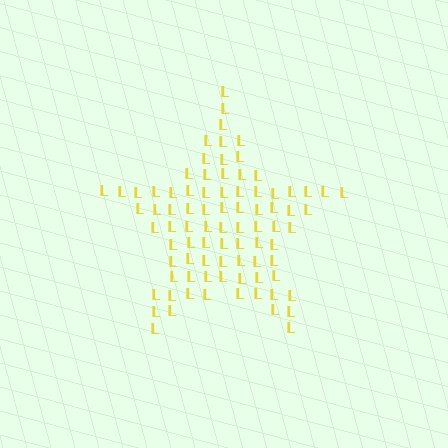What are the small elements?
The small elements are letter L's.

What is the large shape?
The large shape is a star.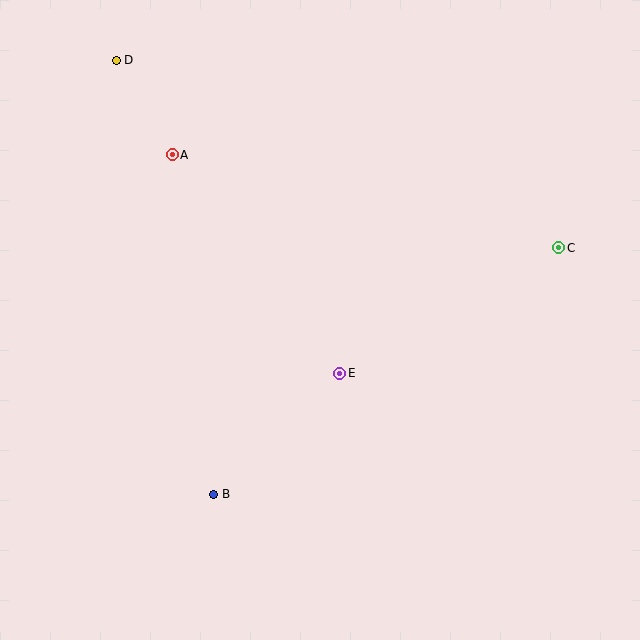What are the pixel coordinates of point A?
Point A is at (172, 155).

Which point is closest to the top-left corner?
Point D is closest to the top-left corner.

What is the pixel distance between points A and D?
The distance between A and D is 110 pixels.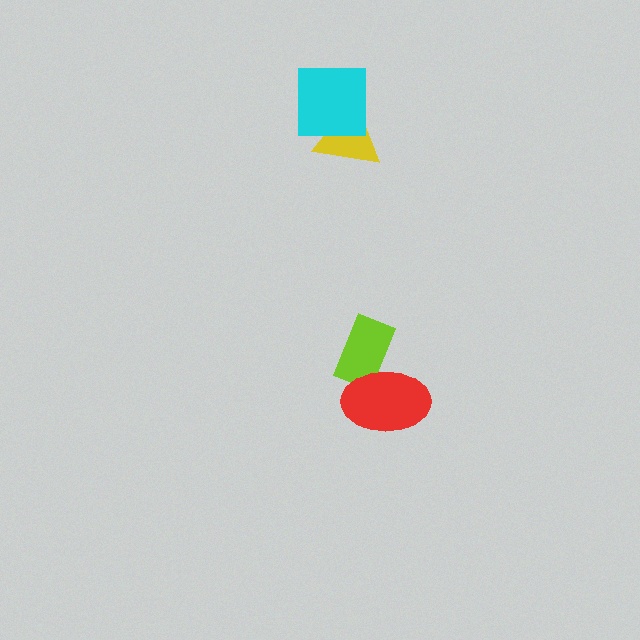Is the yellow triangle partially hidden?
Yes, it is partially covered by another shape.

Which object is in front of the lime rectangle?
The red ellipse is in front of the lime rectangle.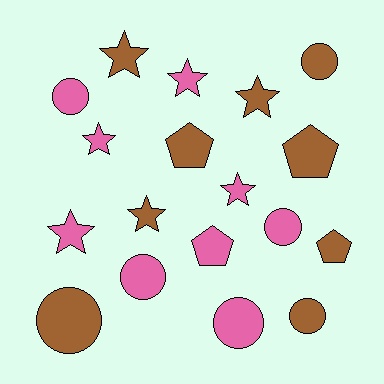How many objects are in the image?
There are 18 objects.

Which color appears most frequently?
Pink, with 9 objects.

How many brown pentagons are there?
There are 3 brown pentagons.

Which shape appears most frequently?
Star, with 7 objects.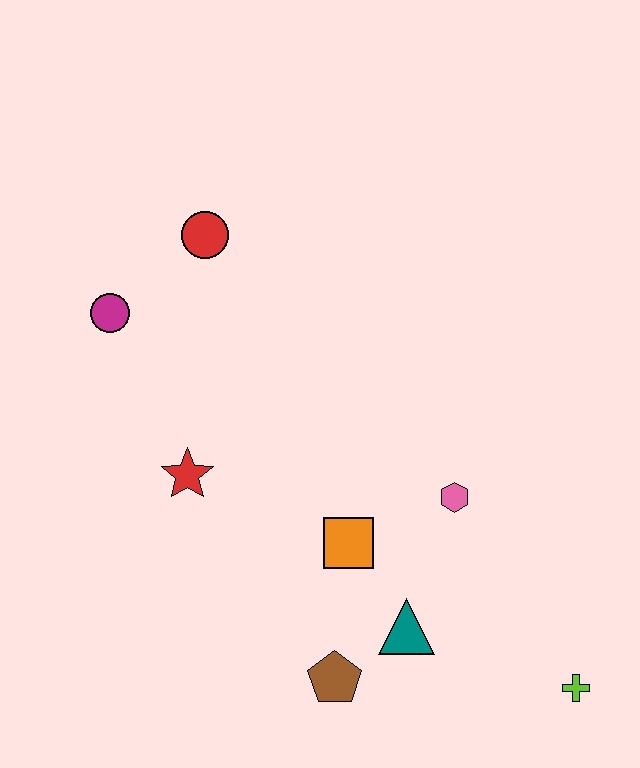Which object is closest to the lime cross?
The teal triangle is closest to the lime cross.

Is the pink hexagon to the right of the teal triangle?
Yes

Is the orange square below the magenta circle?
Yes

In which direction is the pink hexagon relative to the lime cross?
The pink hexagon is above the lime cross.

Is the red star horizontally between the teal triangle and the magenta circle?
Yes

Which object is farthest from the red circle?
The lime cross is farthest from the red circle.